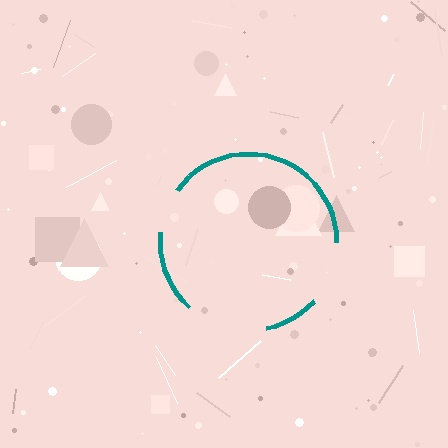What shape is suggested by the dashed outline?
The dashed outline suggests a circle.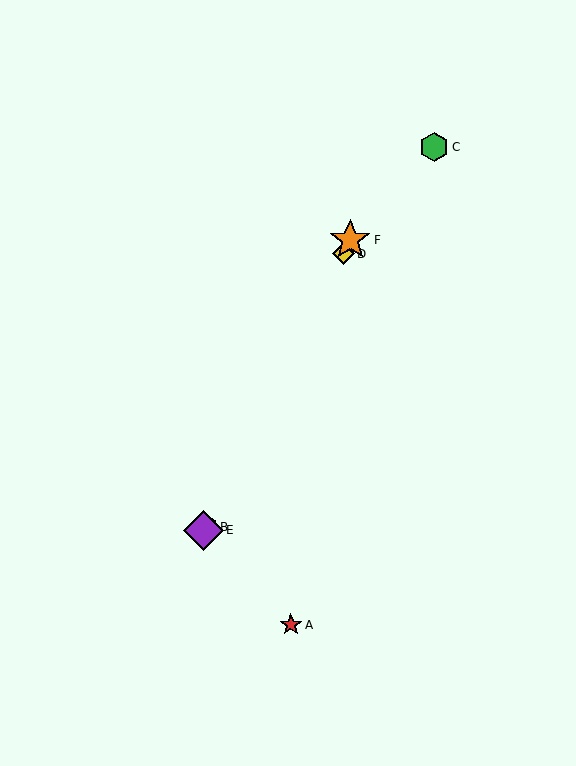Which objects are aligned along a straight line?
Objects B, D, E, F are aligned along a straight line.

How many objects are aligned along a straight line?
4 objects (B, D, E, F) are aligned along a straight line.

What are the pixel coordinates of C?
Object C is at (434, 147).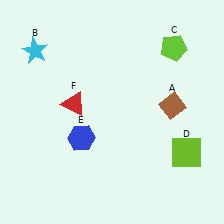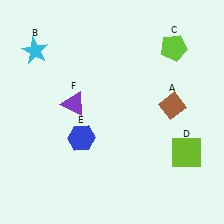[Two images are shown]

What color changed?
The triangle (F) changed from red in Image 1 to purple in Image 2.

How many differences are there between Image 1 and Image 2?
There is 1 difference between the two images.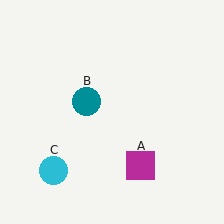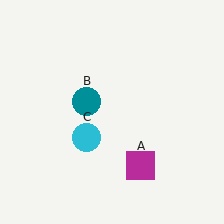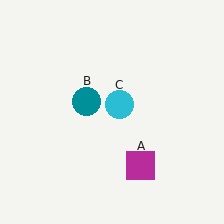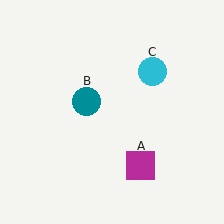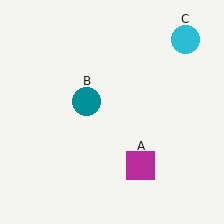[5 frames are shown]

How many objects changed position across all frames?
1 object changed position: cyan circle (object C).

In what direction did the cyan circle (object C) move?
The cyan circle (object C) moved up and to the right.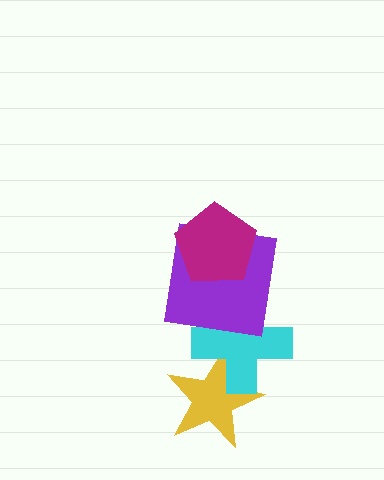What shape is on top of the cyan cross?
The purple square is on top of the cyan cross.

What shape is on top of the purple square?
The magenta pentagon is on top of the purple square.